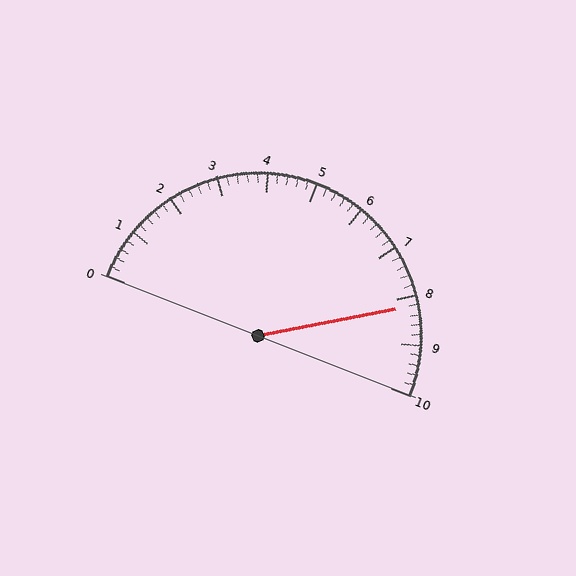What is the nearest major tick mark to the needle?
The nearest major tick mark is 8.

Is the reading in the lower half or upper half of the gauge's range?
The reading is in the upper half of the range (0 to 10).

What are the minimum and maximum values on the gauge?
The gauge ranges from 0 to 10.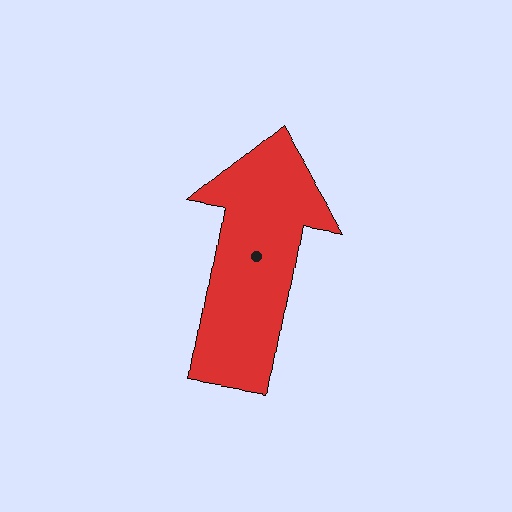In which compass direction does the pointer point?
North.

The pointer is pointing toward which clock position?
Roughly 12 o'clock.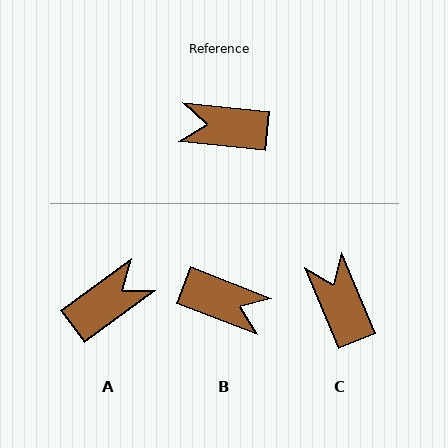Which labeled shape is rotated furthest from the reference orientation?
B, about 165 degrees away.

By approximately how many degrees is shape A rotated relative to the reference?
Approximately 138 degrees clockwise.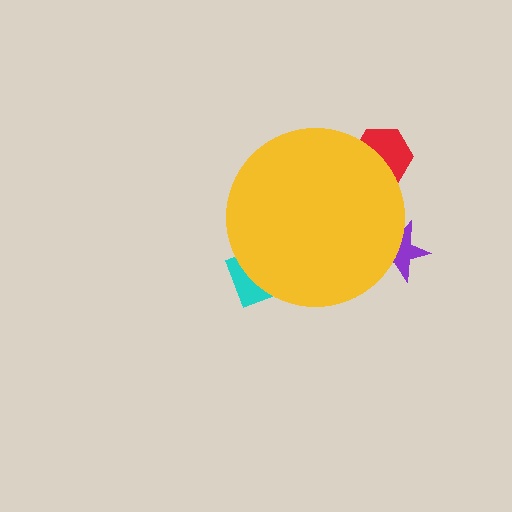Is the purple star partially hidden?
Yes, the purple star is partially hidden behind the yellow circle.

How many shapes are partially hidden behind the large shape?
3 shapes are partially hidden.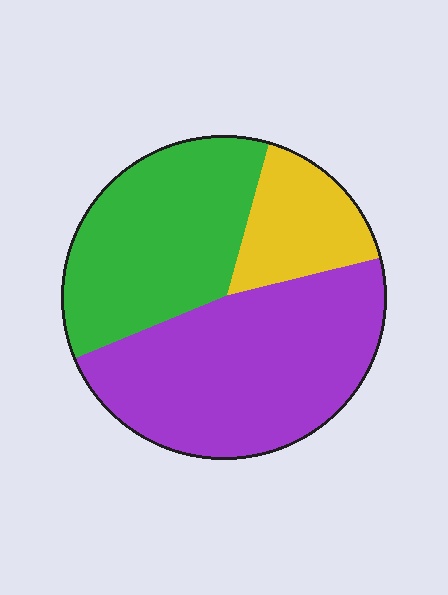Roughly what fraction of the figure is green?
Green takes up about three eighths (3/8) of the figure.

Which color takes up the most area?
Purple, at roughly 50%.